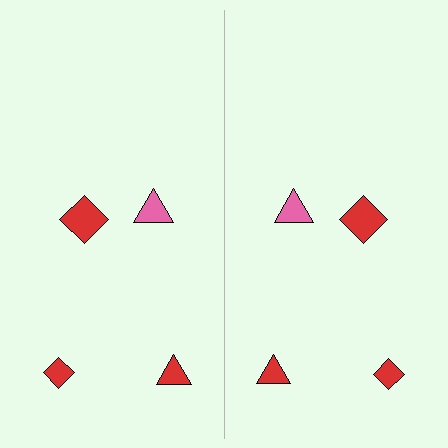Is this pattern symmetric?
Yes, this pattern has bilateral (reflection) symmetry.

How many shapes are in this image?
There are 8 shapes in this image.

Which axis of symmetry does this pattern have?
The pattern has a vertical axis of symmetry running through the center of the image.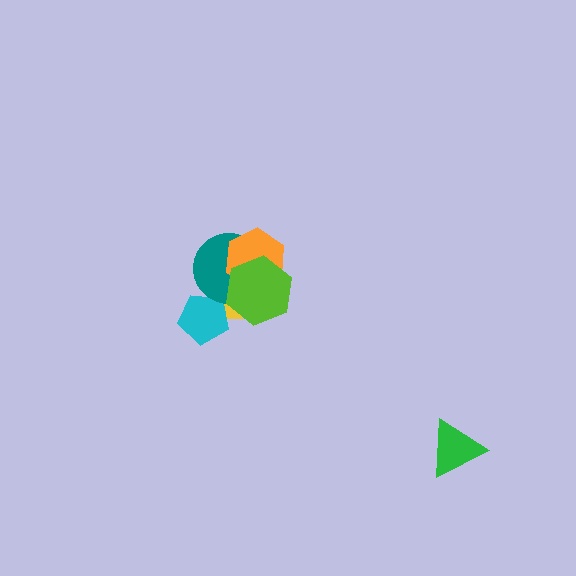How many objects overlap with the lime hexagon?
3 objects overlap with the lime hexagon.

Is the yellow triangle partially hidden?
Yes, it is partially covered by another shape.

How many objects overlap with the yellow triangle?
3 objects overlap with the yellow triangle.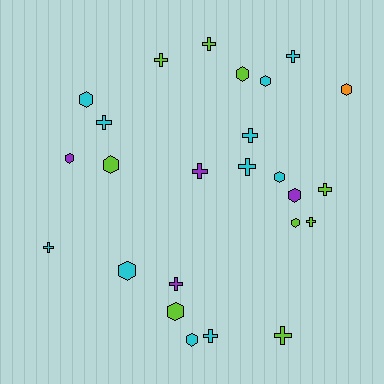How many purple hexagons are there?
There are 2 purple hexagons.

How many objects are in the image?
There are 25 objects.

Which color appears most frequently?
Cyan, with 11 objects.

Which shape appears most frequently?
Cross, with 13 objects.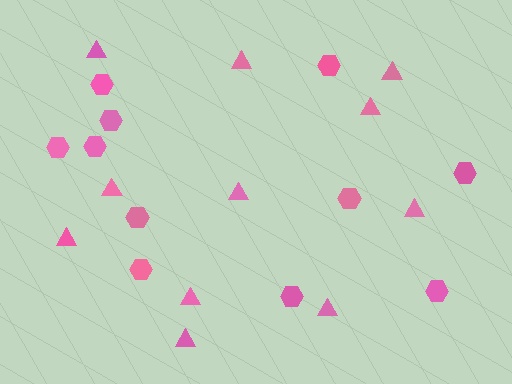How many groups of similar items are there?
There are 2 groups: one group of hexagons (11) and one group of triangles (11).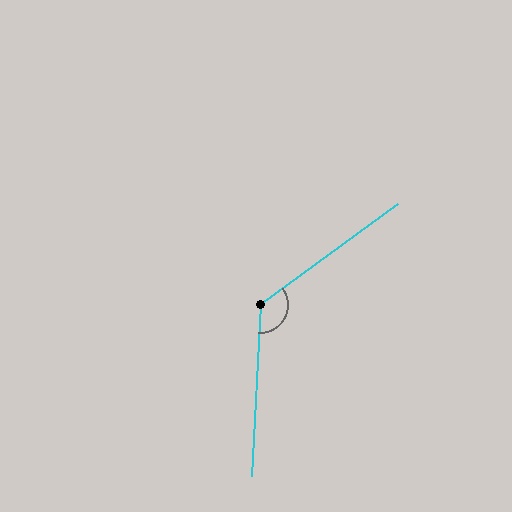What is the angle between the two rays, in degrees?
Approximately 129 degrees.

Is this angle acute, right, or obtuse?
It is obtuse.